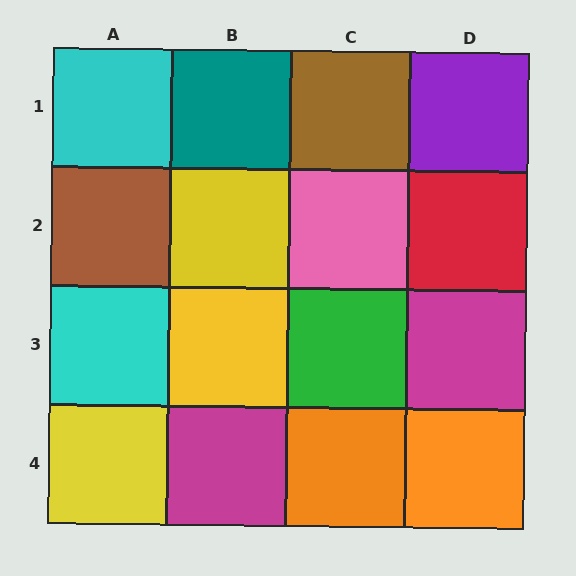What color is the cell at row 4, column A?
Yellow.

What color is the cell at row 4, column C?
Orange.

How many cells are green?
1 cell is green.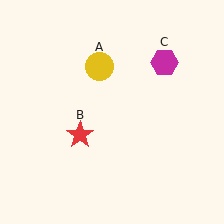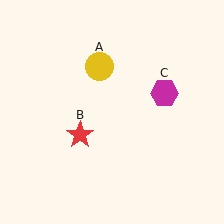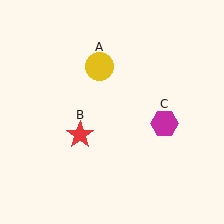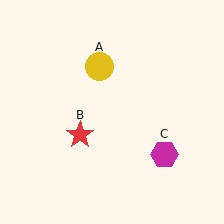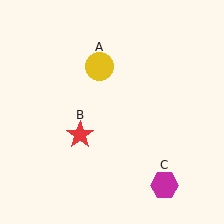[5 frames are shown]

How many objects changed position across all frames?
1 object changed position: magenta hexagon (object C).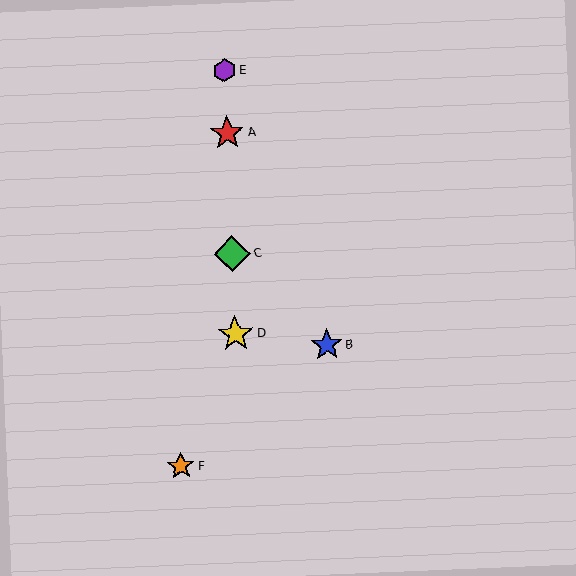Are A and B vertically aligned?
No, A is at x≈227 and B is at x≈327.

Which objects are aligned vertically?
Objects A, C, D, E are aligned vertically.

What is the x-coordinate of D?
Object D is at x≈236.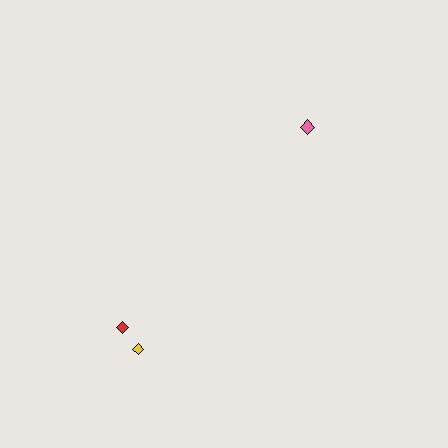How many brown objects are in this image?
There are no brown objects.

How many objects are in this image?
There are 3 objects.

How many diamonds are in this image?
There are 3 diamonds.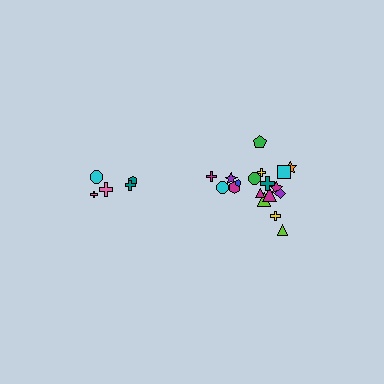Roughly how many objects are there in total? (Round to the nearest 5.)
Roughly 25 objects in total.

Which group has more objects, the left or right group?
The right group.